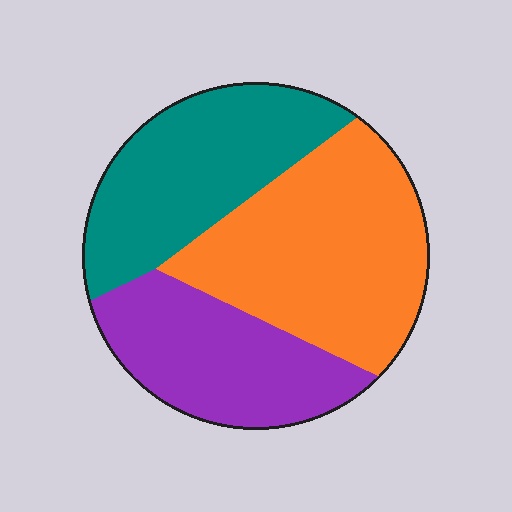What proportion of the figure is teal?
Teal covers around 30% of the figure.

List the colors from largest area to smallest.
From largest to smallest: orange, teal, purple.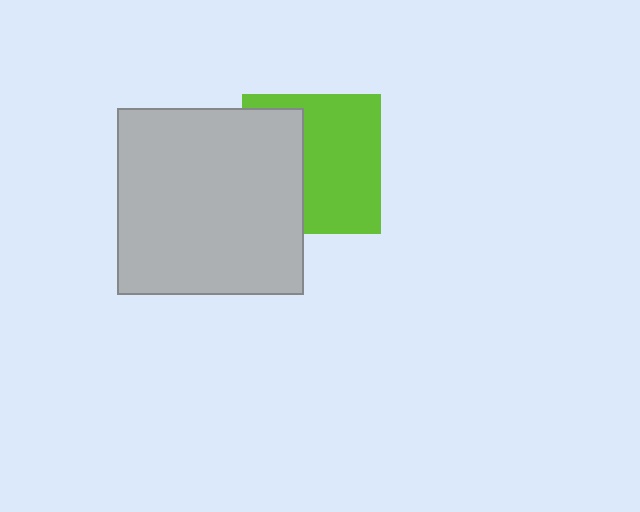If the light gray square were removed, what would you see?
You would see the complete lime square.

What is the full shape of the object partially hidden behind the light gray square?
The partially hidden object is a lime square.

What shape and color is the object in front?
The object in front is a light gray square.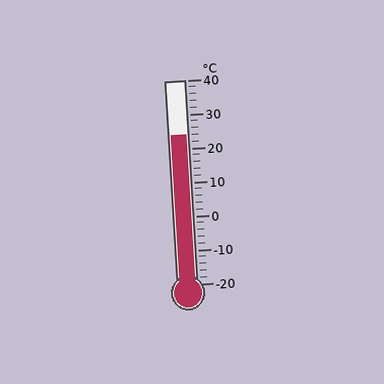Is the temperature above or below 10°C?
The temperature is above 10°C.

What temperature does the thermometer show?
The thermometer shows approximately 24°C.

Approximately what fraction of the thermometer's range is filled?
The thermometer is filled to approximately 75% of its range.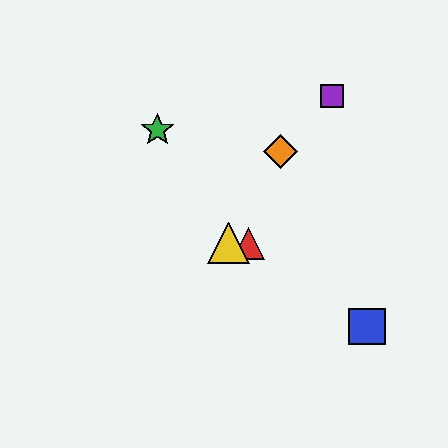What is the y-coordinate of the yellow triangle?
The yellow triangle is at y≈243.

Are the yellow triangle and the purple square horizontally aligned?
No, the yellow triangle is at y≈243 and the purple square is at y≈96.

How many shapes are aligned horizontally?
2 shapes (the red triangle, the yellow triangle) are aligned horizontally.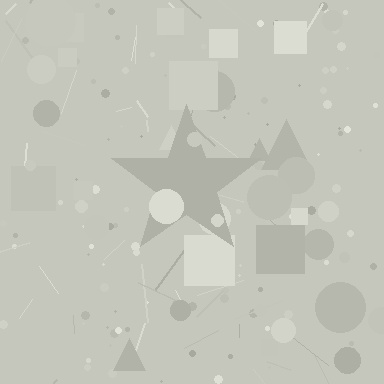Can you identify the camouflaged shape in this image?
The camouflaged shape is a star.